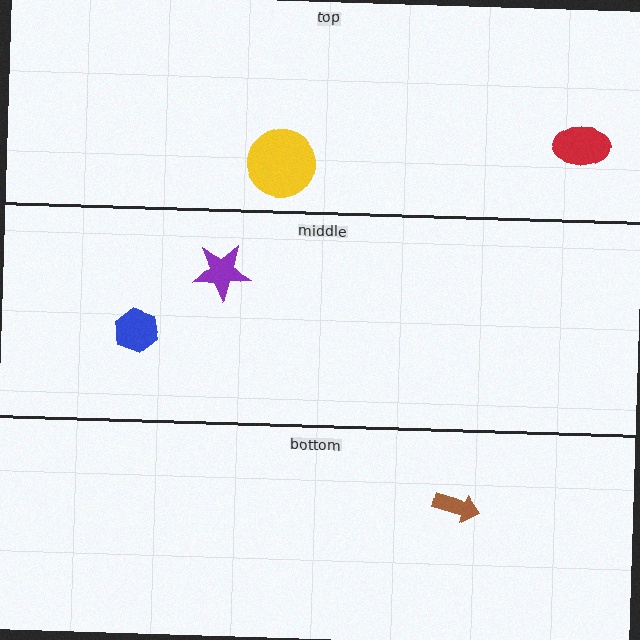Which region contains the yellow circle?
The top region.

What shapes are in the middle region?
The blue hexagon, the purple star.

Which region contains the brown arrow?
The bottom region.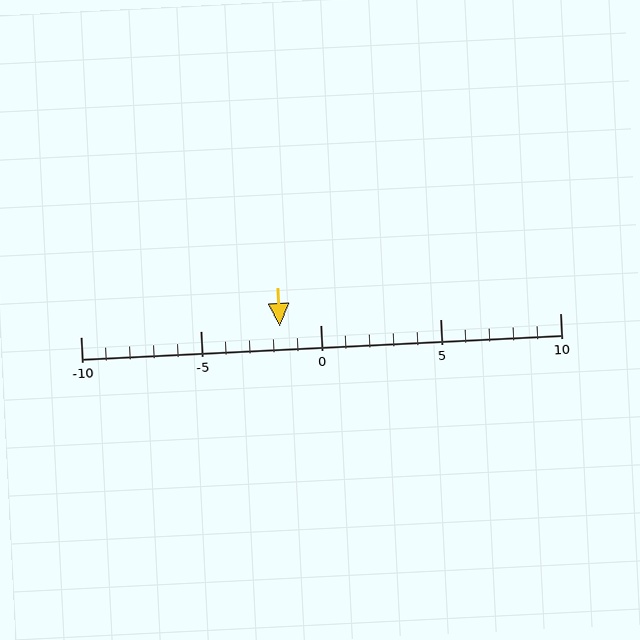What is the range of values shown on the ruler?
The ruler shows values from -10 to 10.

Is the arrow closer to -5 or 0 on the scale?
The arrow is closer to 0.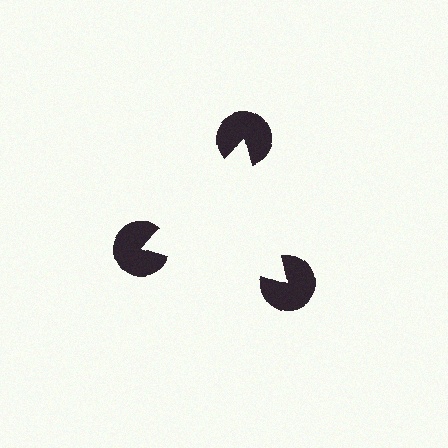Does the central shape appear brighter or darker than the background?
It typically appears slightly brighter than the background, even though no actual brightness change is drawn.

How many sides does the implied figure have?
3 sides.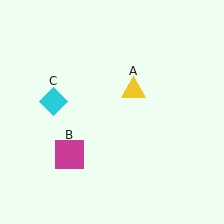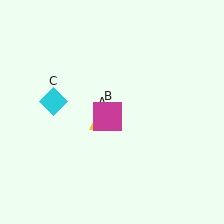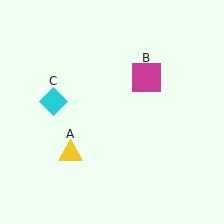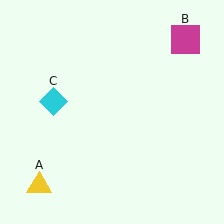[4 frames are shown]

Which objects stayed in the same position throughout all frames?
Cyan diamond (object C) remained stationary.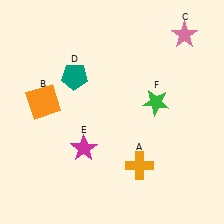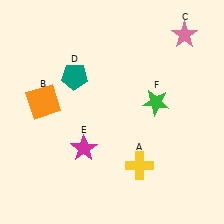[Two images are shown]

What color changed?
The cross (A) changed from orange in Image 1 to yellow in Image 2.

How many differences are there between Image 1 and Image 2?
There is 1 difference between the two images.